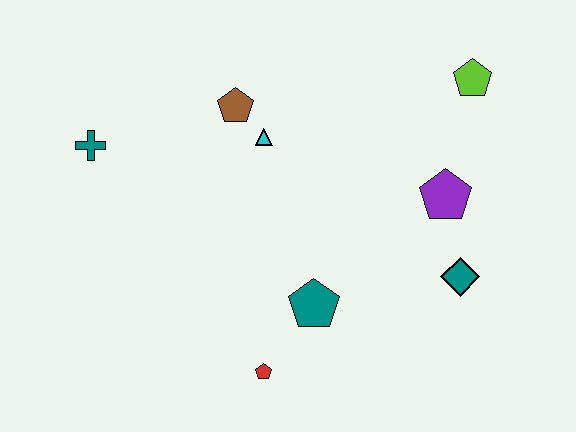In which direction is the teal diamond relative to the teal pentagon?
The teal diamond is to the right of the teal pentagon.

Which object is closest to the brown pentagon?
The cyan triangle is closest to the brown pentagon.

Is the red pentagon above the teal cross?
No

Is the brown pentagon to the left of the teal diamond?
Yes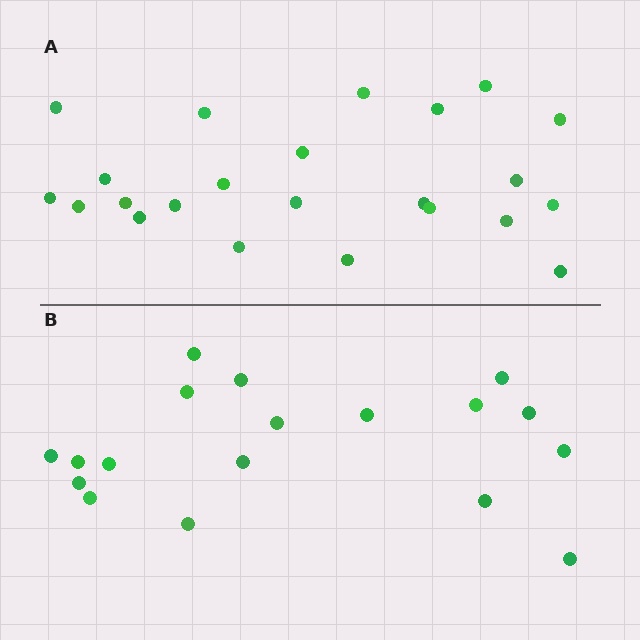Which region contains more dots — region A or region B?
Region A (the top region) has more dots.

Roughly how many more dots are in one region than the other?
Region A has about 5 more dots than region B.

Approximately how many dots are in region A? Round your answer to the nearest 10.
About 20 dots. (The exact count is 23, which rounds to 20.)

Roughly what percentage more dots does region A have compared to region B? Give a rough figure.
About 30% more.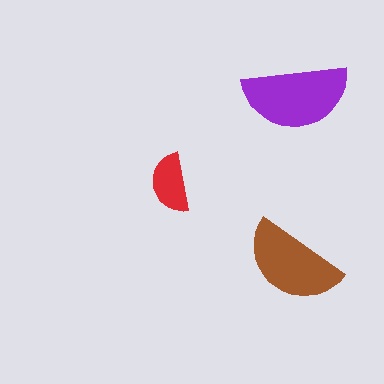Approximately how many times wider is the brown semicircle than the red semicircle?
About 1.5 times wider.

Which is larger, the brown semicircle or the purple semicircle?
The purple one.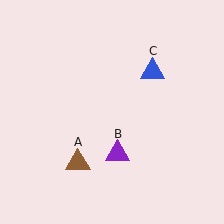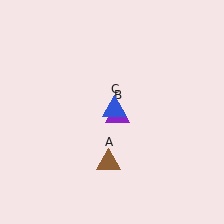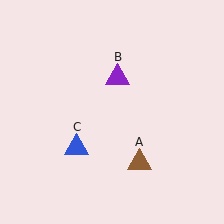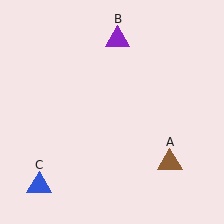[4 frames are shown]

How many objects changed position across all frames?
3 objects changed position: brown triangle (object A), purple triangle (object B), blue triangle (object C).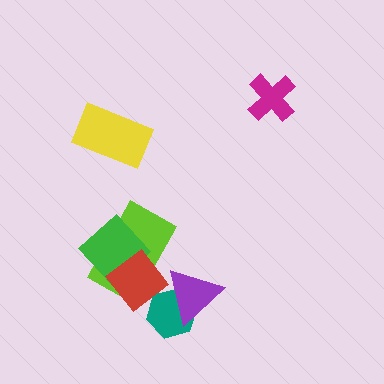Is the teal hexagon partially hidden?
Yes, it is partially covered by another shape.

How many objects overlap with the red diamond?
4 objects overlap with the red diamond.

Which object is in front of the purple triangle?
The red diamond is in front of the purple triangle.